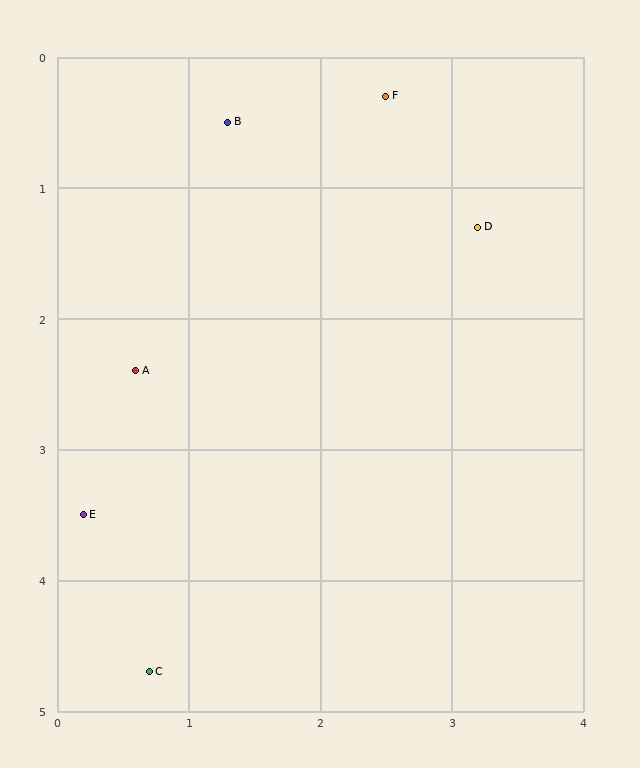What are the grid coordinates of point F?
Point F is at approximately (2.5, 0.3).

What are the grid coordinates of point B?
Point B is at approximately (1.3, 0.5).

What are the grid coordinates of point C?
Point C is at approximately (0.7, 4.7).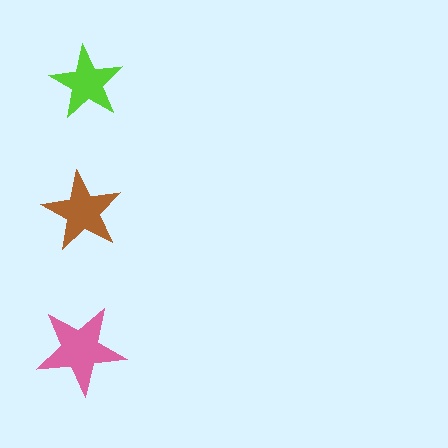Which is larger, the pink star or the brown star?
The pink one.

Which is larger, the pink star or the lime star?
The pink one.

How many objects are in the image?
There are 3 objects in the image.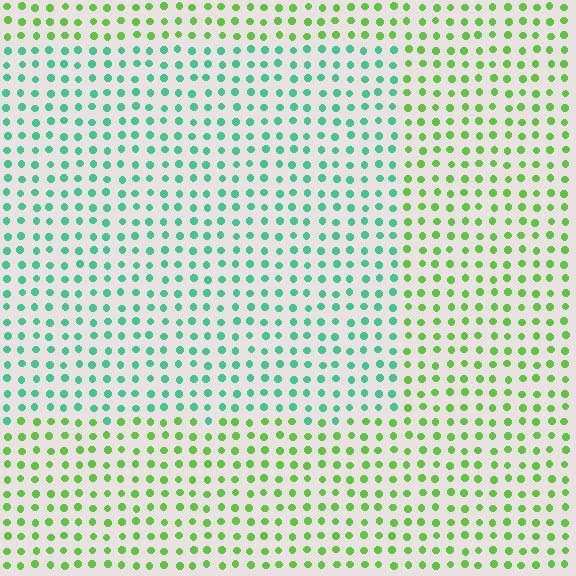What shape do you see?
I see a rectangle.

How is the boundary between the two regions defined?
The boundary is defined purely by a slight shift in hue (about 49 degrees). Spacing, size, and orientation are identical on both sides.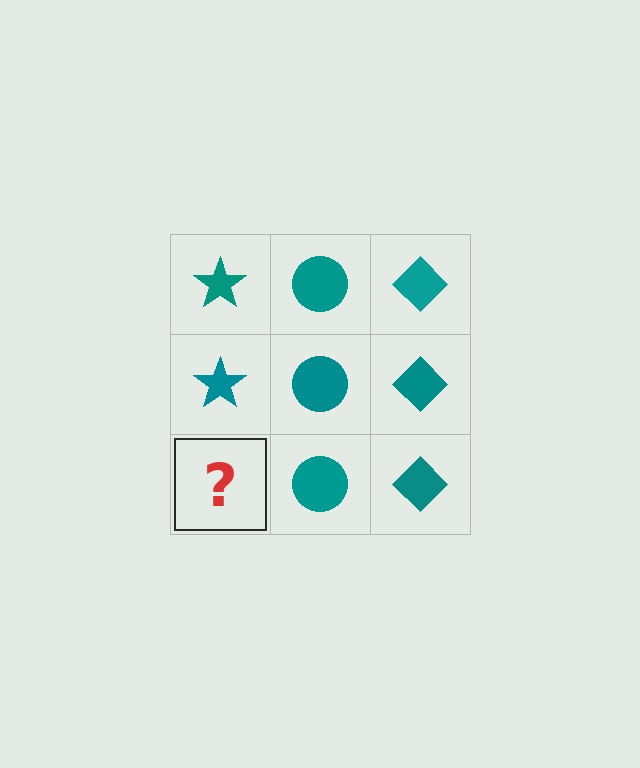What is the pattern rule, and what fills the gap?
The rule is that each column has a consistent shape. The gap should be filled with a teal star.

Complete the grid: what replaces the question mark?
The question mark should be replaced with a teal star.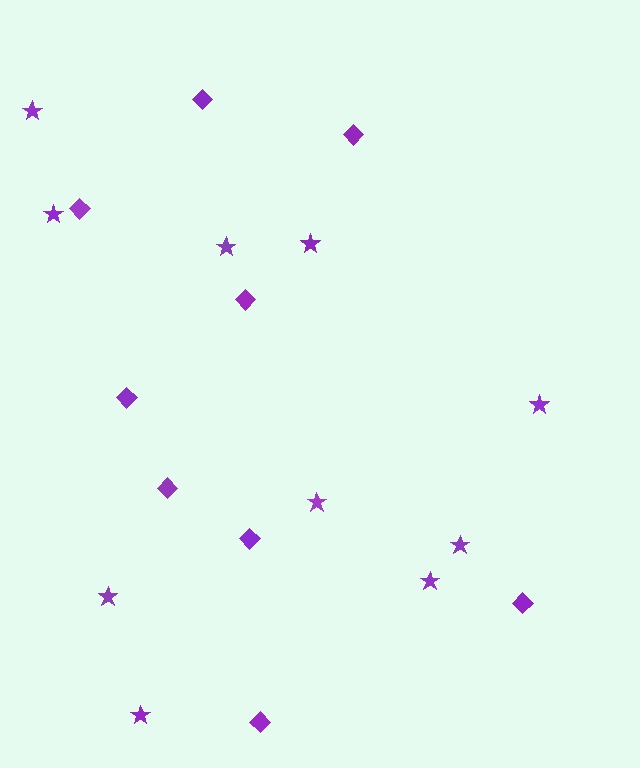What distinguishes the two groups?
There are 2 groups: one group of diamonds (9) and one group of stars (10).